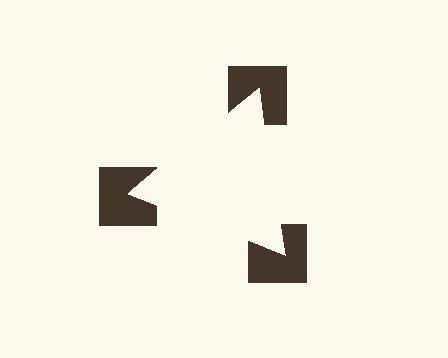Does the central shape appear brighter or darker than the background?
It typically appears slightly brighter than the background, even though no actual brightness change is drawn.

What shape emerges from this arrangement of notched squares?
An illusory triangle — its edges are inferred from the aligned wedge cuts in the notched squares, not physically drawn.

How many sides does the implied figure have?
3 sides.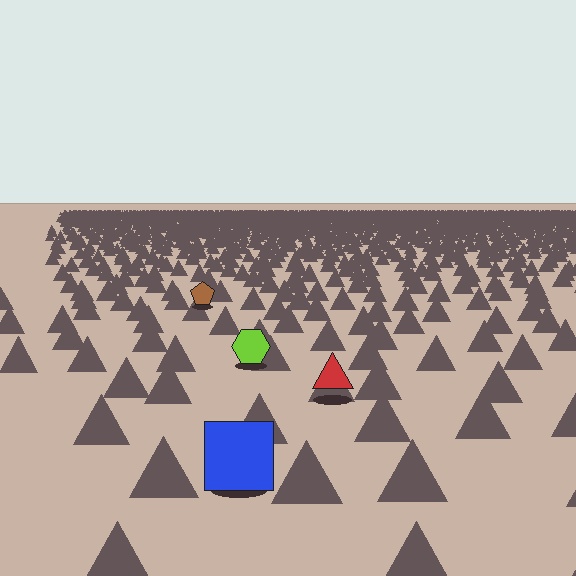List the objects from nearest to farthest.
From nearest to farthest: the blue square, the red triangle, the lime hexagon, the brown pentagon.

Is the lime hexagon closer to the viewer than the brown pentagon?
Yes. The lime hexagon is closer — you can tell from the texture gradient: the ground texture is coarser near it.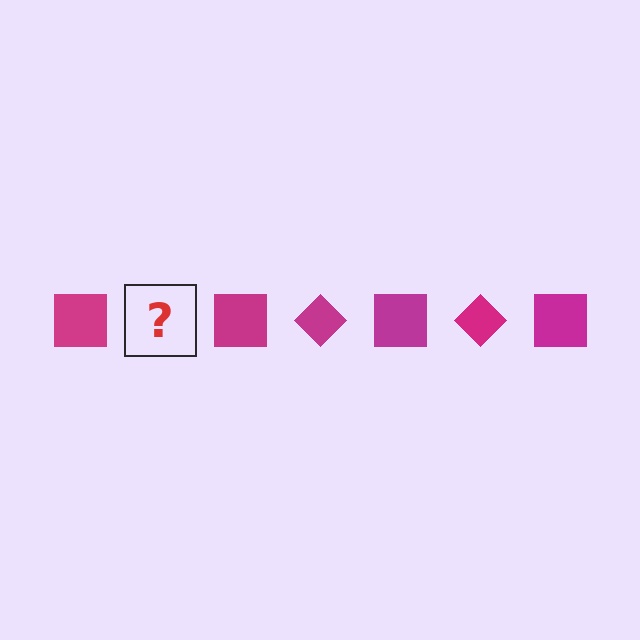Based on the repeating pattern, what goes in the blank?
The blank should be a magenta diamond.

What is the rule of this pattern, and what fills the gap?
The rule is that the pattern cycles through square, diamond shapes in magenta. The gap should be filled with a magenta diamond.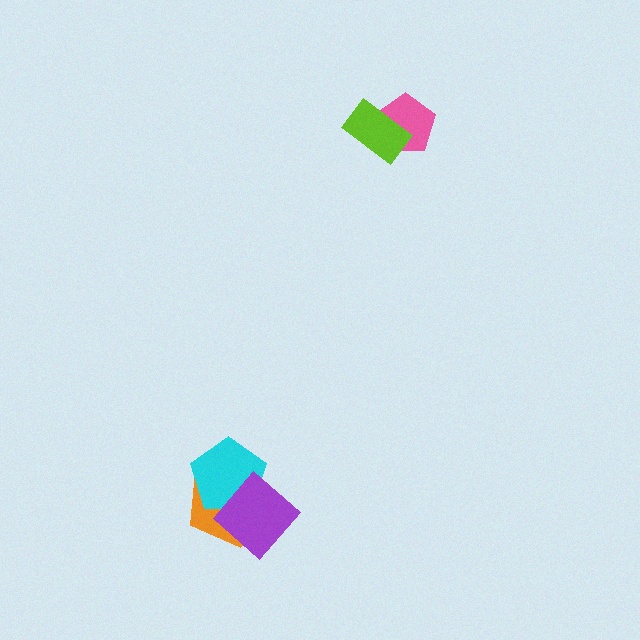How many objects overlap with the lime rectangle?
1 object overlaps with the lime rectangle.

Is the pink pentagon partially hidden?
Yes, it is partially covered by another shape.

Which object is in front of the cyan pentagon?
The purple diamond is in front of the cyan pentagon.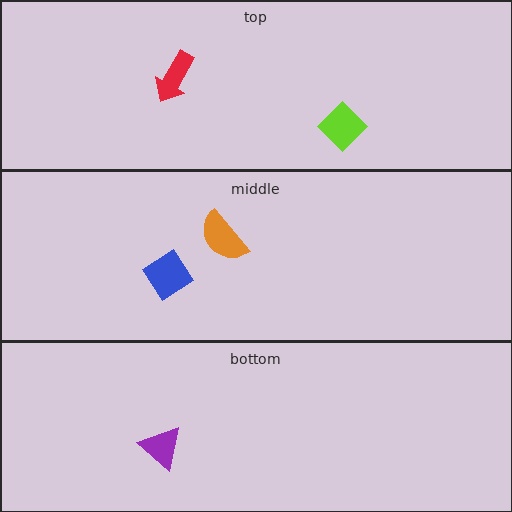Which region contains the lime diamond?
The top region.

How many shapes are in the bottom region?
1.